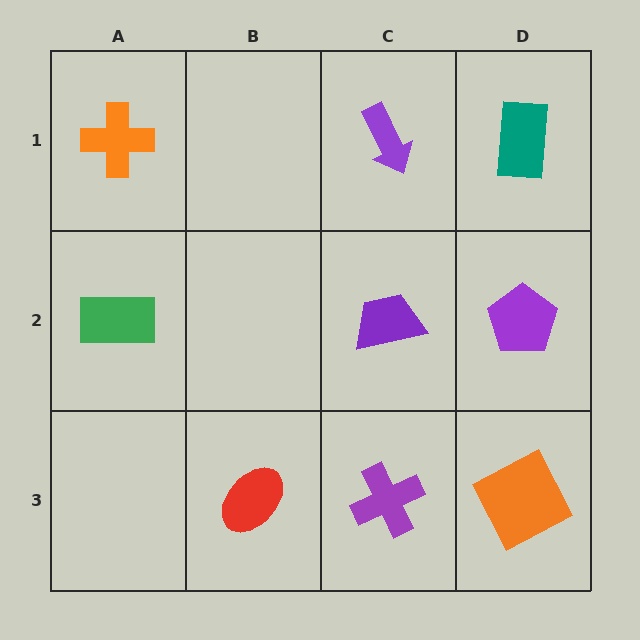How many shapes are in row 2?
3 shapes.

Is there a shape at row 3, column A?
No, that cell is empty.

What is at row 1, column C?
A purple arrow.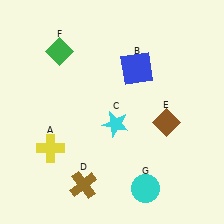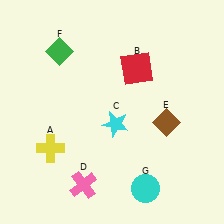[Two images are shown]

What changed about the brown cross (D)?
In Image 1, D is brown. In Image 2, it changed to pink.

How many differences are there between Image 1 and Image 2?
There are 2 differences between the two images.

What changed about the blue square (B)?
In Image 1, B is blue. In Image 2, it changed to red.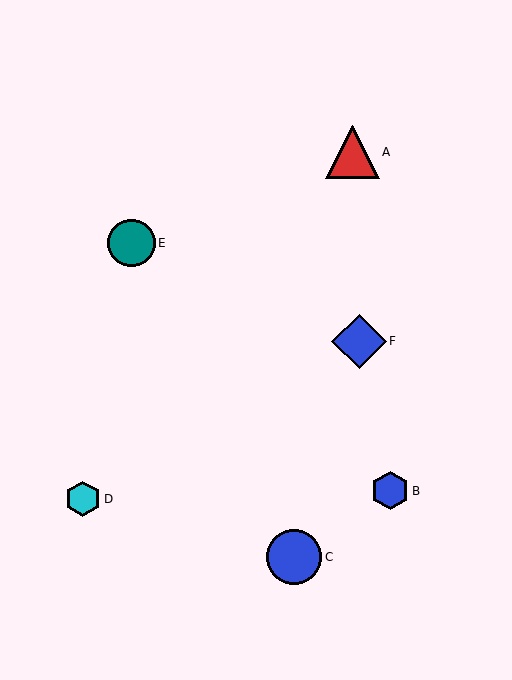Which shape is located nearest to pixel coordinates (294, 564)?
The blue circle (labeled C) at (294, 557) is nearest to that location.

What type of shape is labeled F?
Shape F is a blue diamond.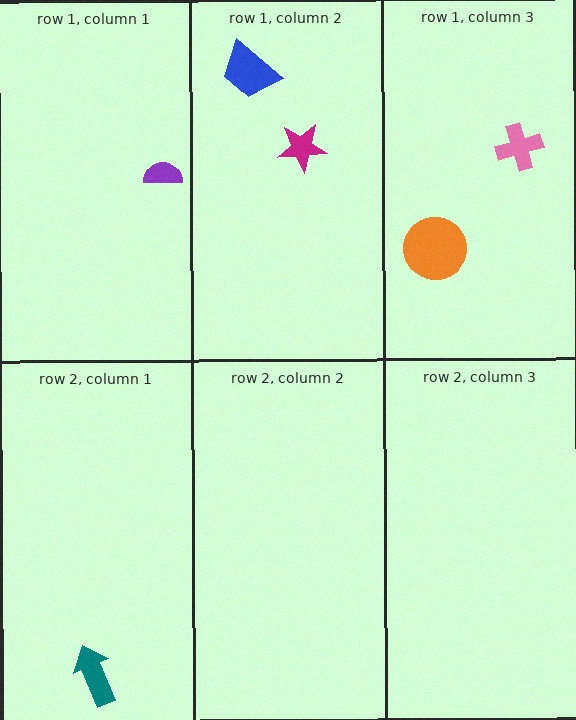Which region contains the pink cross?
The row 1, column 3 region.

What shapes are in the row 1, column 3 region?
The orange circle, the pink cross.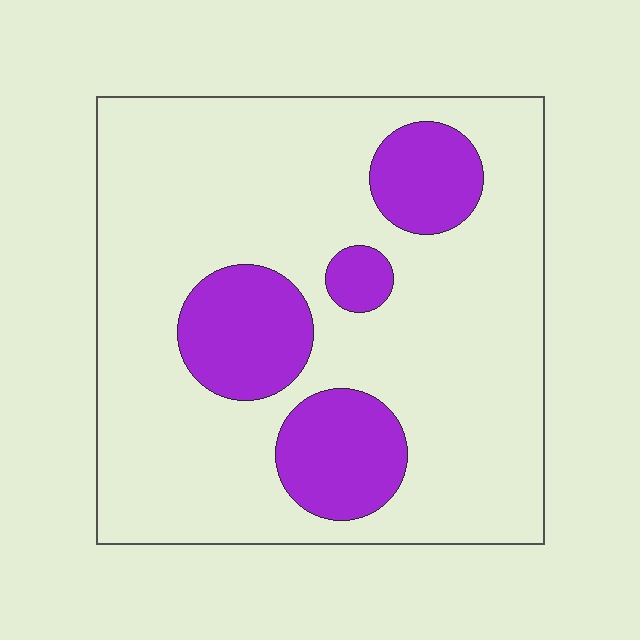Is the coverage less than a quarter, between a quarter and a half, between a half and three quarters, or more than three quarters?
Less than a quarter.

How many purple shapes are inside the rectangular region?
4.